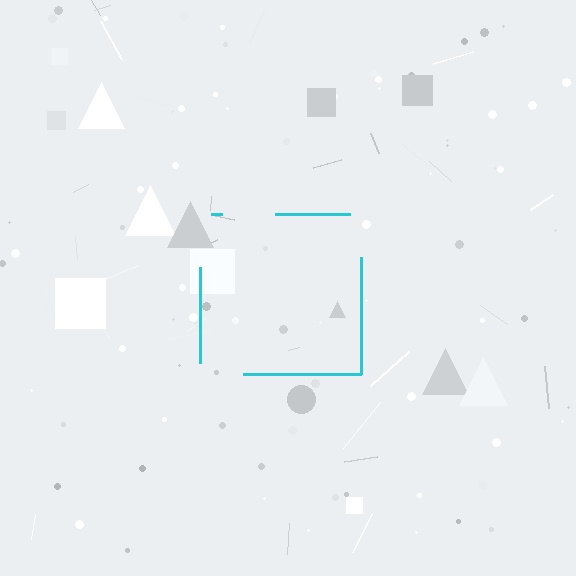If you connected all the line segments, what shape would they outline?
They would outline a square.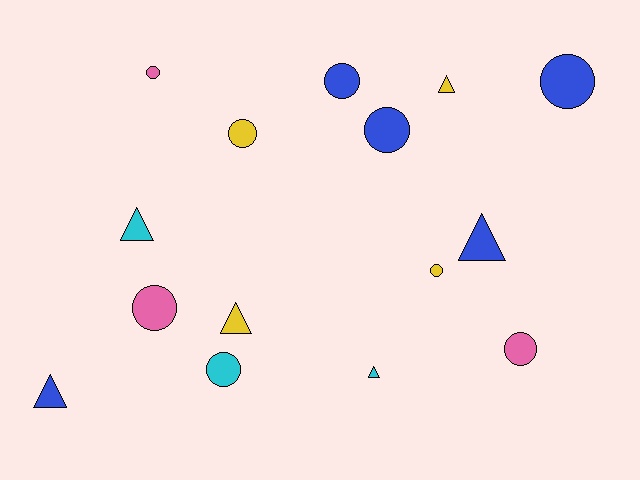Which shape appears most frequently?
Circle, with 9 objects.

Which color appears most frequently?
Blue, with 5 objects.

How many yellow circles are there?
There are 2 yellow circles.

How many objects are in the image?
There are 15 objects.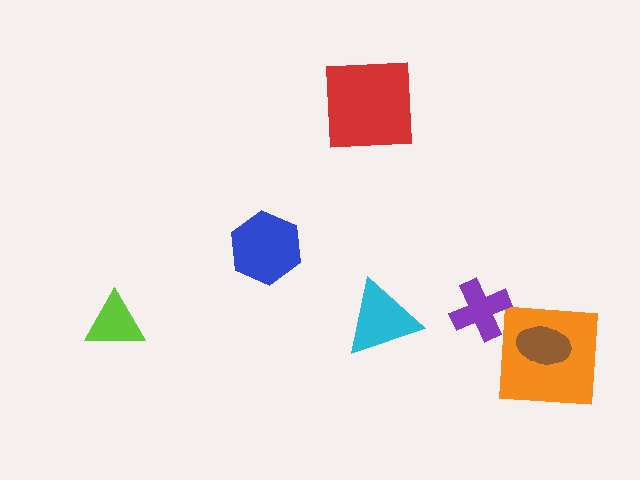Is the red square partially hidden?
No, no other shape covers it.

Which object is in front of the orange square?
The brown ellipse is in front of the orange square.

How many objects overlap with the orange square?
1 object overlaps with the orange square.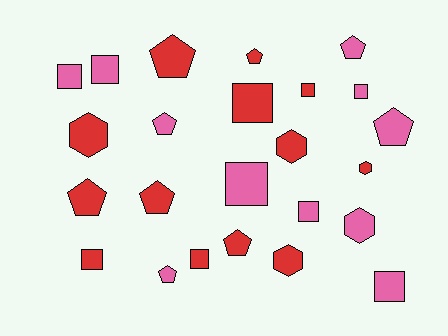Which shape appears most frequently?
Square, with 10 objects.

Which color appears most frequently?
Red, with 13 objects.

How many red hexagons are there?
There are 4 red hexagons.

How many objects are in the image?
There are 24 objects.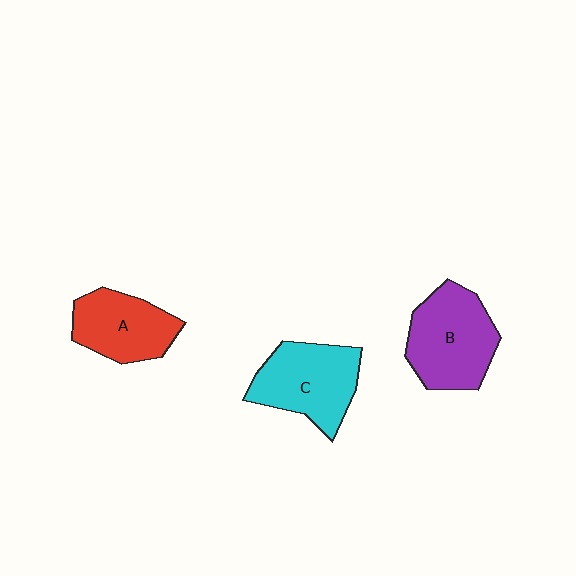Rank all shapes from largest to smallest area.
From largest to smallest: B (purple), C (cyan), A (red).